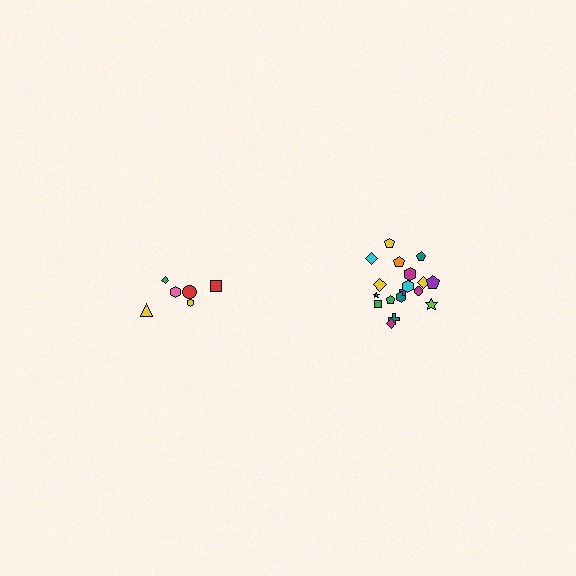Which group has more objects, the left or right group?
The right group.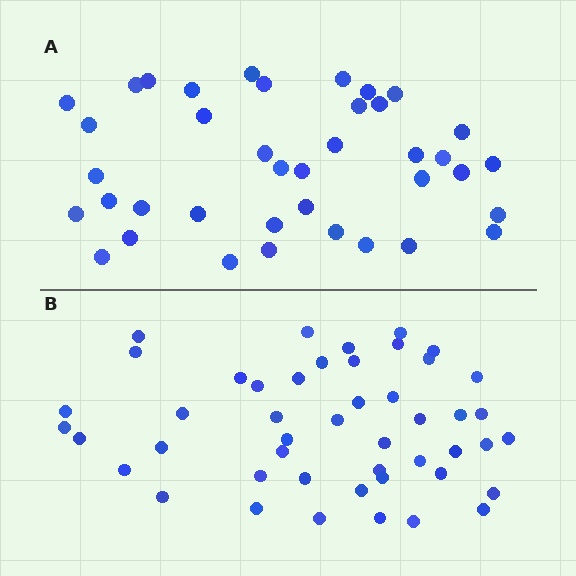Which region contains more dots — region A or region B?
Region B (the bottom region) has more dots.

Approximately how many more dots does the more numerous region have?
Region B has roughly 8 or so more dots than region A.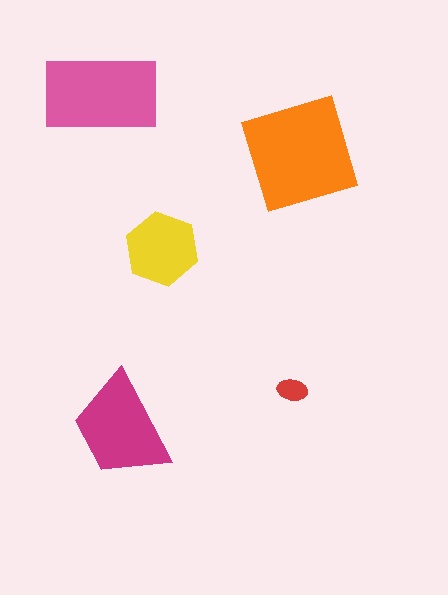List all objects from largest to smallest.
The orange square, the pink rectangle, the magenta trapezoid, the yellow hexagon, the red ellipse.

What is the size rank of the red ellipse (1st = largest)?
5th.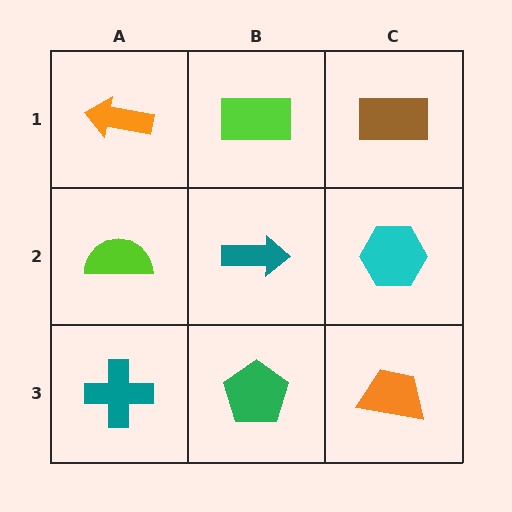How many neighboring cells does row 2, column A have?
3.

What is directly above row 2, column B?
A lime rectangle.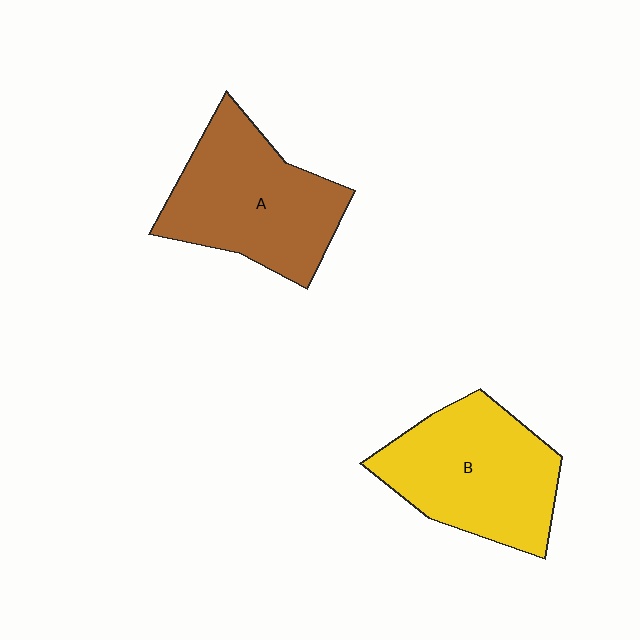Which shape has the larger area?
Shape B (yellow).